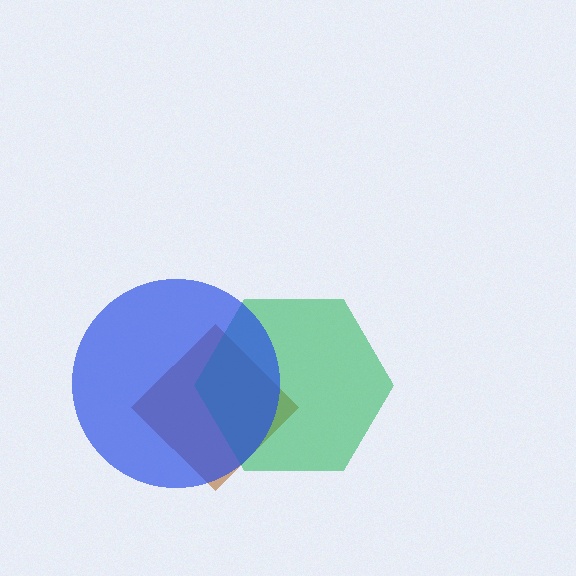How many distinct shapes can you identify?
There are 3 distinct shapes: a brown diamond, a green hexagon, a blue circle.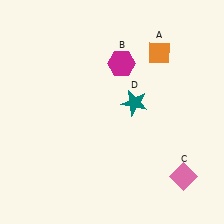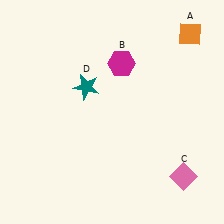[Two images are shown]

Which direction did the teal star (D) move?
The teal star (D) moved left.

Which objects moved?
The objects that moved are: the orange diamond (A), the teal star (D).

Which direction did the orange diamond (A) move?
The orange diamond (A) moved right.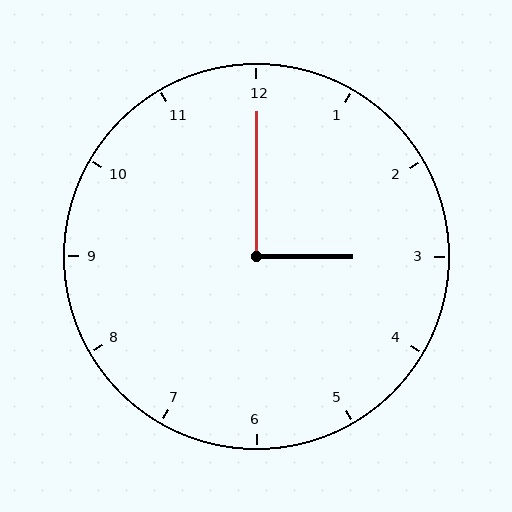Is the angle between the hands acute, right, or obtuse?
It is right.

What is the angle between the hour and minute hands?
Approximately 90 degrees.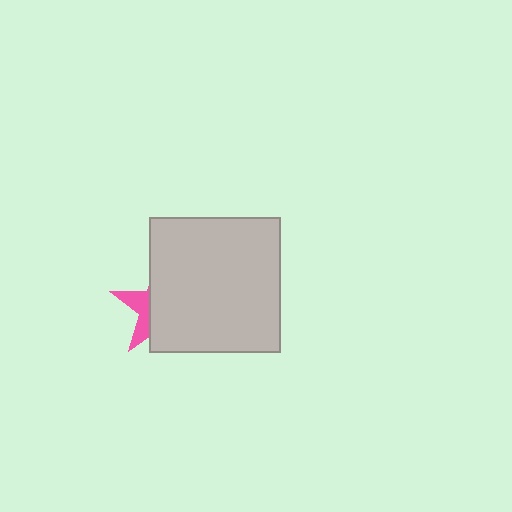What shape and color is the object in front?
The object in front is a light gray rectangle.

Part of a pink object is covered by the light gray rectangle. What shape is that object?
It is a star.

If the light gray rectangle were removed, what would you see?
You would see the complete pink star.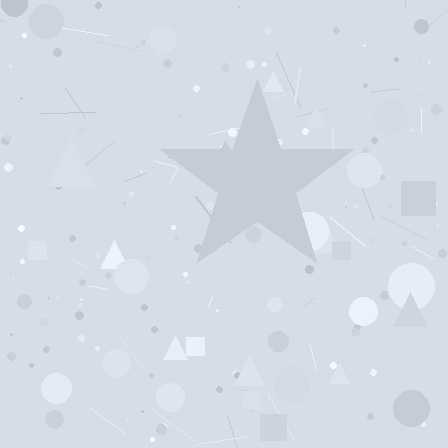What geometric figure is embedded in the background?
A star is embedded in the background.